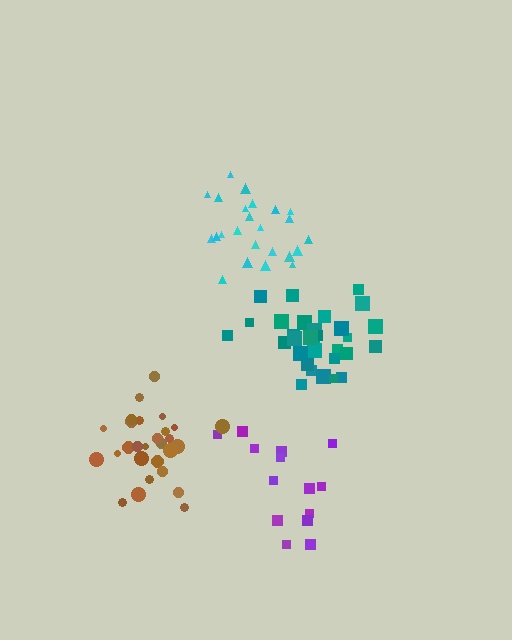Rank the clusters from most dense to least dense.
brown, teal, cyan, purple.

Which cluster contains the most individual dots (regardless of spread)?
Teal (32).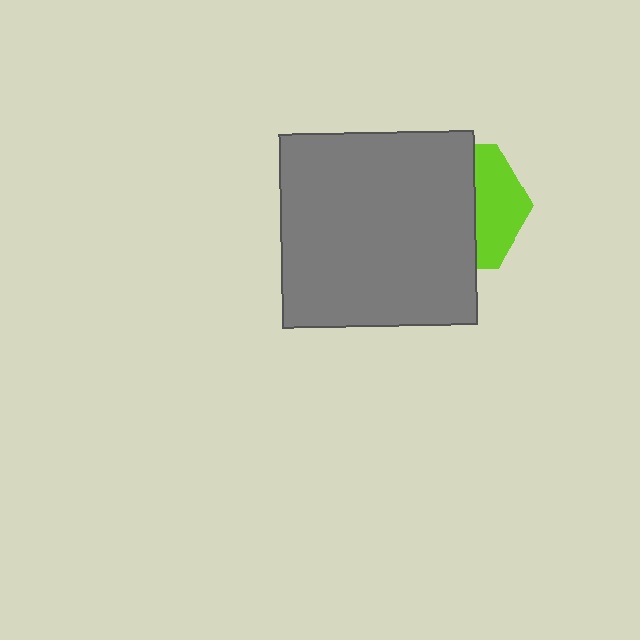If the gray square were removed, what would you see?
You would see the complete lime hexagon.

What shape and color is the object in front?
The object in front is a gray square.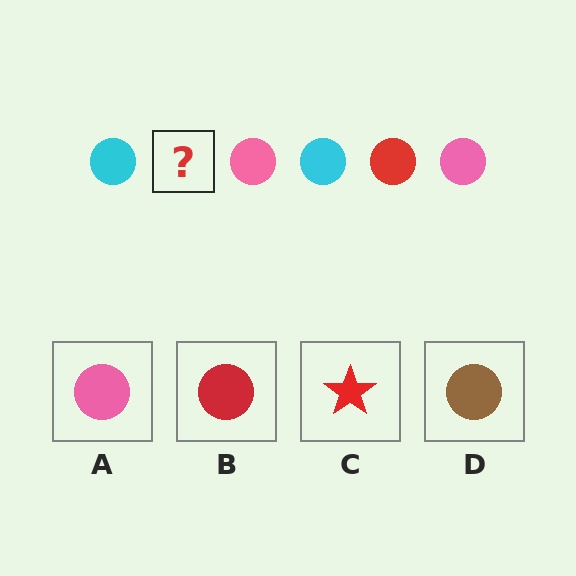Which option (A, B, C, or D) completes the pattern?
B.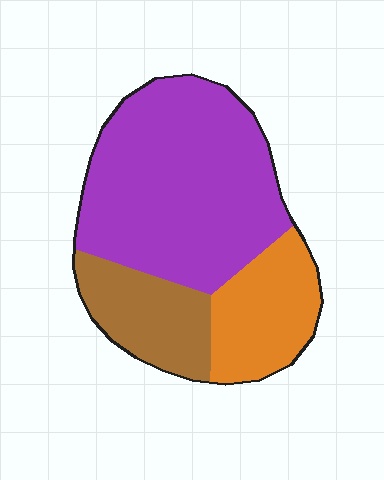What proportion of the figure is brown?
Brown takes up about one fifth (1/5) of the figure.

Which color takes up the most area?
Purple, at roughly 60%.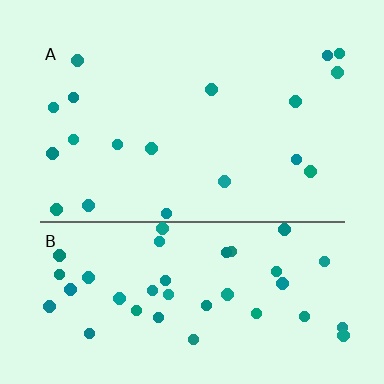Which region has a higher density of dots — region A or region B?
B (the bottom).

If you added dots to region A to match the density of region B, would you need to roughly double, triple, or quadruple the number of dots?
Approximately double.